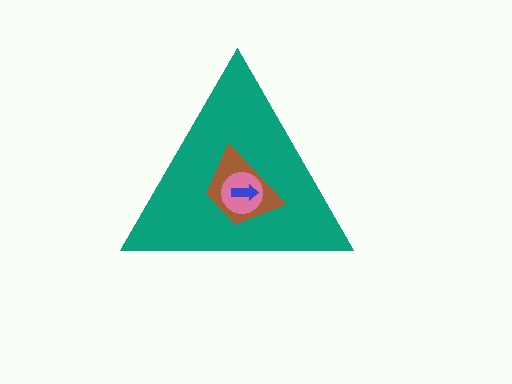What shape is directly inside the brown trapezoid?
The pink circle.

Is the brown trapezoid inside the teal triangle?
Yes.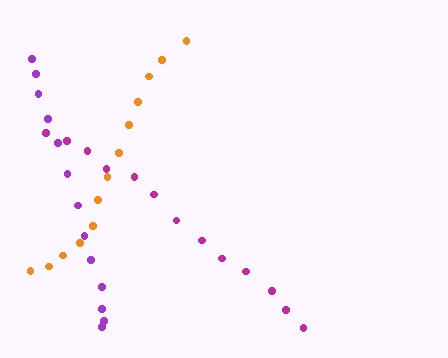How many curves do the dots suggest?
There are 3 distinct paths.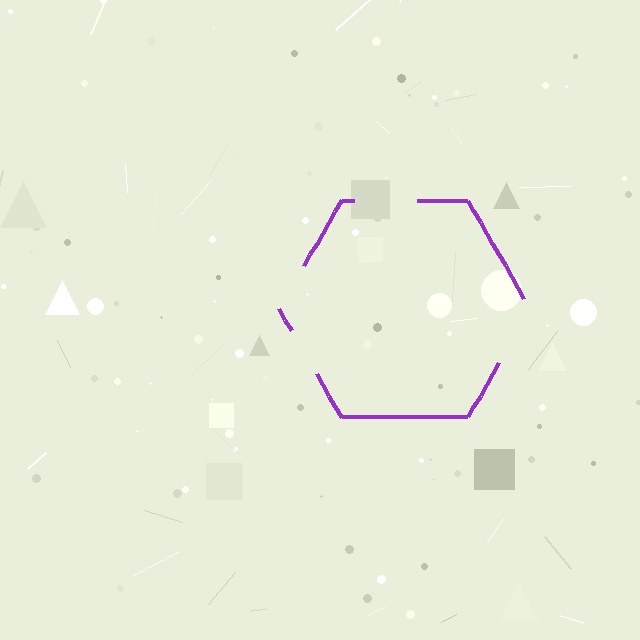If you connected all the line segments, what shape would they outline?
They would outline a hexagon.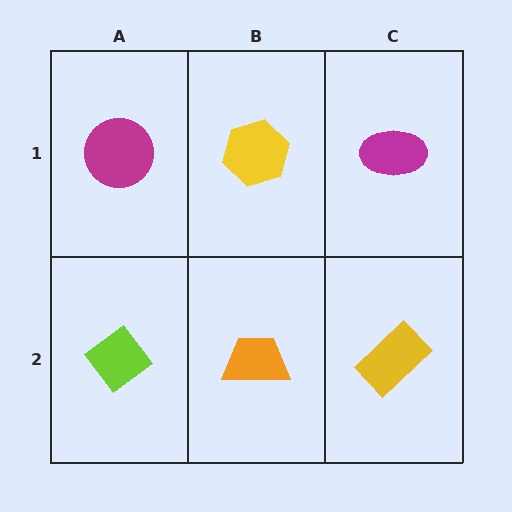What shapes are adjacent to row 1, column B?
An orange trapezoid (row 2, column B), a magenta circle (row 1, column A), a magenta ellipse (row 1, column C).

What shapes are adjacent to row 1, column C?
A yellow rectangle (row 2, column C), a yellow hexagon (row 1, column B).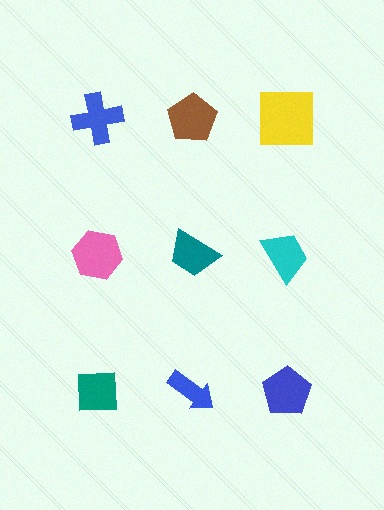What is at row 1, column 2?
A brown pentagon.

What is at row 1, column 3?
A yellow square.